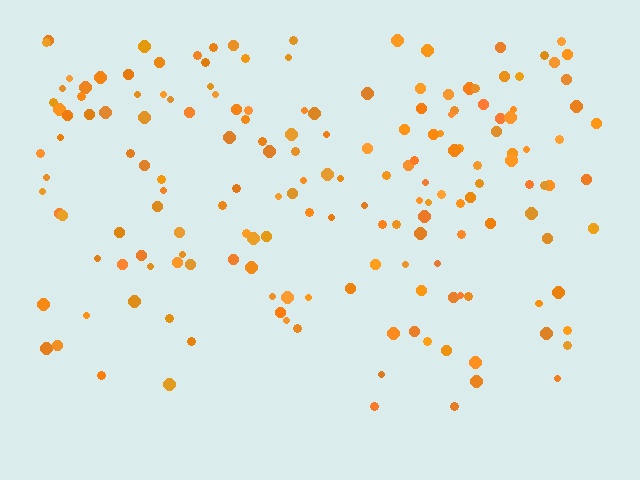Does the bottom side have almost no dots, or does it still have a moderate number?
Still a moderate number, just noticeably fewer than the top.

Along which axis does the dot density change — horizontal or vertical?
Vertical.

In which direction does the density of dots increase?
From bottom to top, with the top side densest.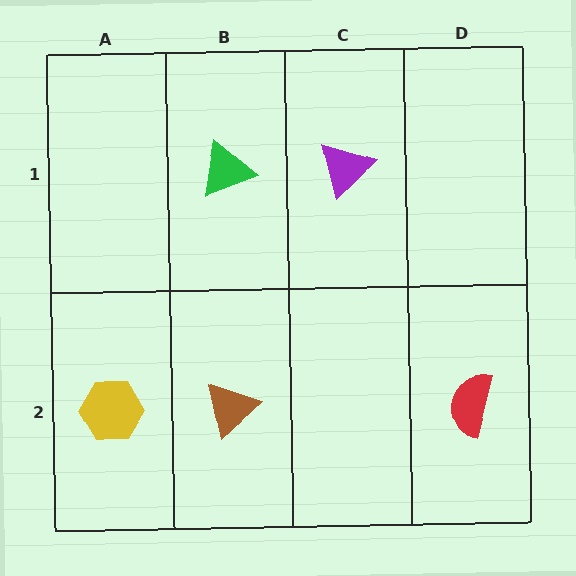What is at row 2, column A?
A yellow hexagon.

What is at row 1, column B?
A green triangle.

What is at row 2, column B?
A brown triangle.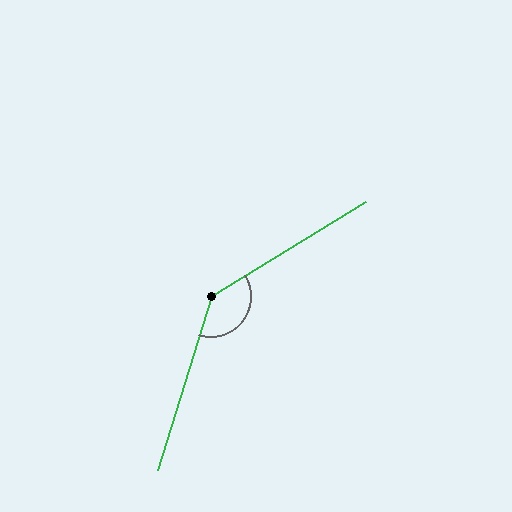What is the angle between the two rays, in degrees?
Approximately 138 degrees.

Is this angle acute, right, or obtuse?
It is obtuse.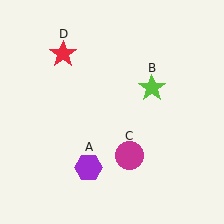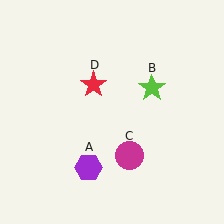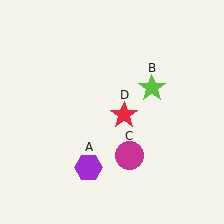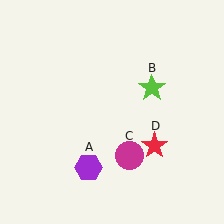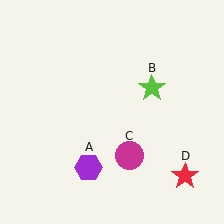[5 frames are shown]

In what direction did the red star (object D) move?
The red star (object D) moved down and to the right.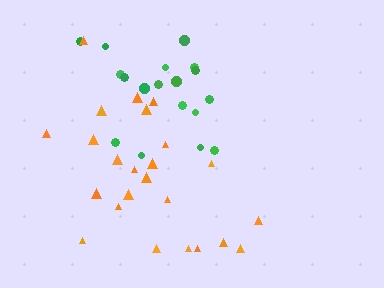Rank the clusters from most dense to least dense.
green, orange.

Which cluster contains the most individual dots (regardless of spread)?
Orange (24).